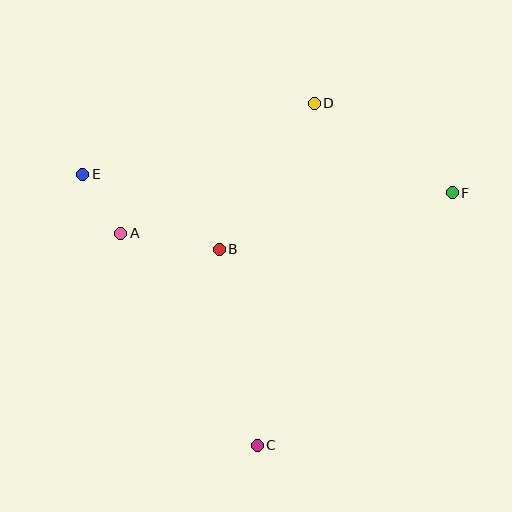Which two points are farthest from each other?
Points E and F are farthest from each other.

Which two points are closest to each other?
Points A and E are closest to each other.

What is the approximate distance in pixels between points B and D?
The distance between B and D is approximately 174 pixels.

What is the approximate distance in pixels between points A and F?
The distance between A and F is approximately 334 pixels.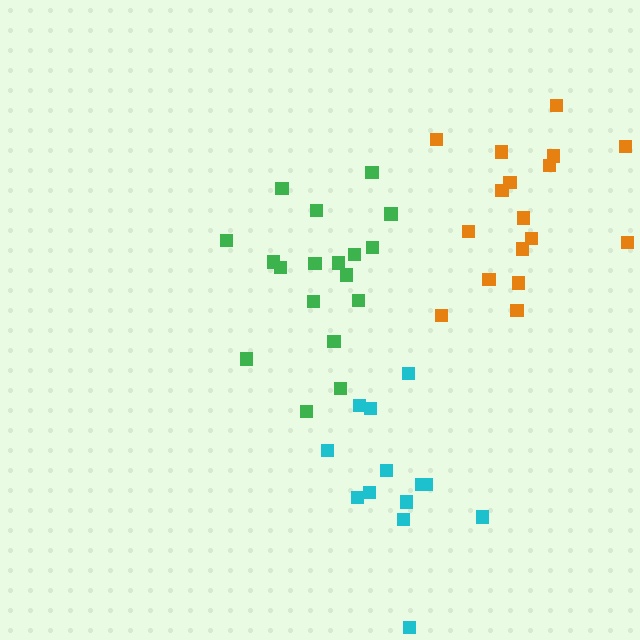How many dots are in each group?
Group 1: 13 dots, Group 2: 18 dots, Group 3: 17 dots (48 total).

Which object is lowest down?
The cyan cluster is bottommost.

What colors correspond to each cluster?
The clusters are colored: cyan, green, orange.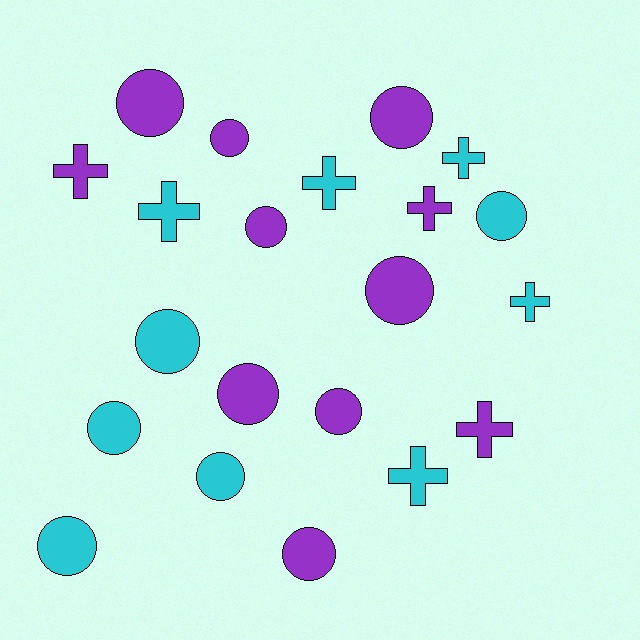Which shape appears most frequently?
Circle, with 13 objects.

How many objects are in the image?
There are 21 objects.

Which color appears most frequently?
Purple, with 11 objects.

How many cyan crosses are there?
There are 5 cyan crosses.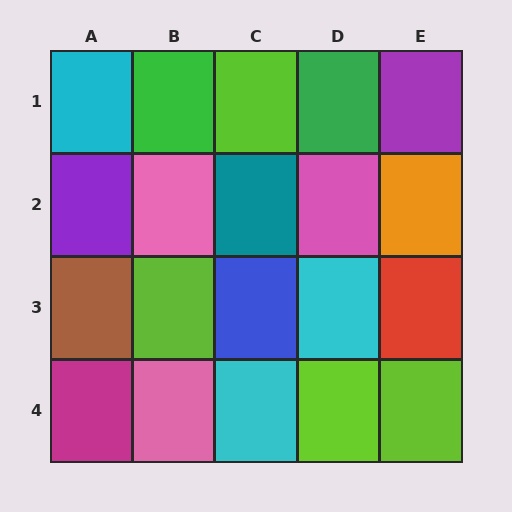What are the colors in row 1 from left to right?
Cyan, green, lime, green, purple.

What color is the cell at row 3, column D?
Cyan.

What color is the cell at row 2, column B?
Pink.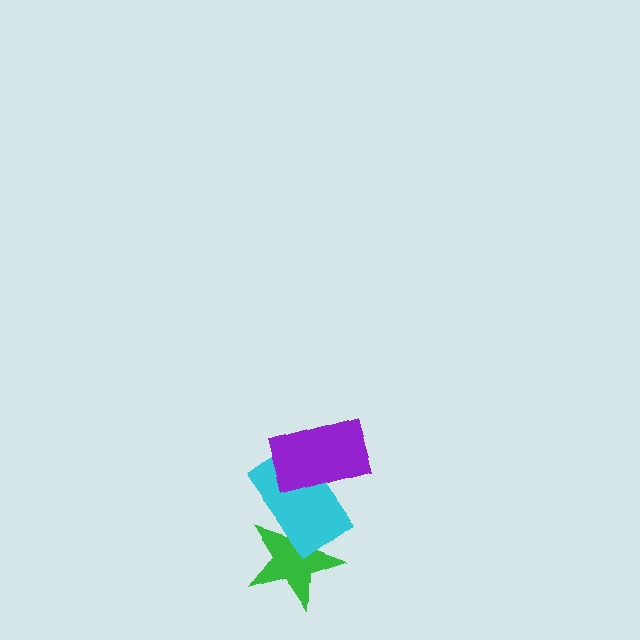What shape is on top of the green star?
The cyan rectangle is on top of the green star.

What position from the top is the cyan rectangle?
The cyan rectangle is 2nd from the top.